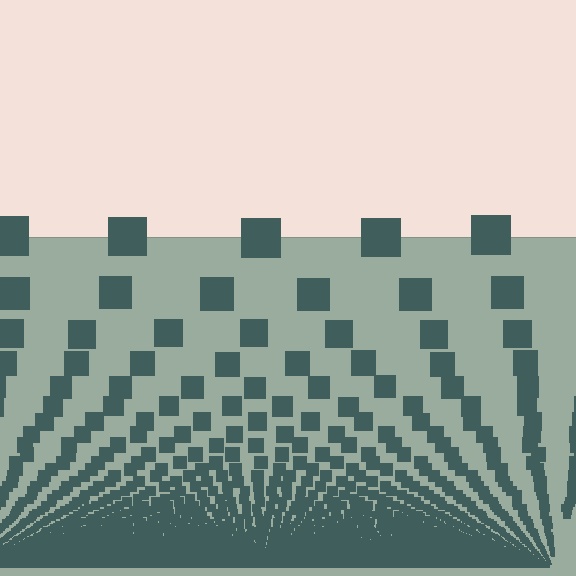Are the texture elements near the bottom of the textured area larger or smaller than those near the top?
Smaller. The gradient is inverted — elements near the bottom are smaller and denser.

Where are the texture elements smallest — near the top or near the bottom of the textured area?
Near the bottom.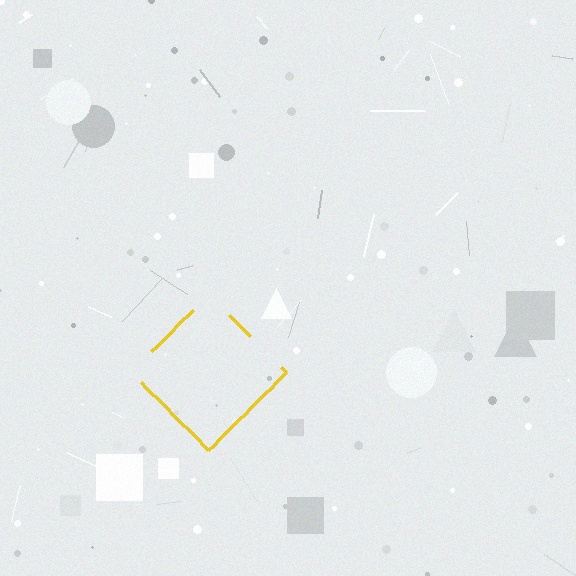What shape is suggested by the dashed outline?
The dashed outline suggests a diamond.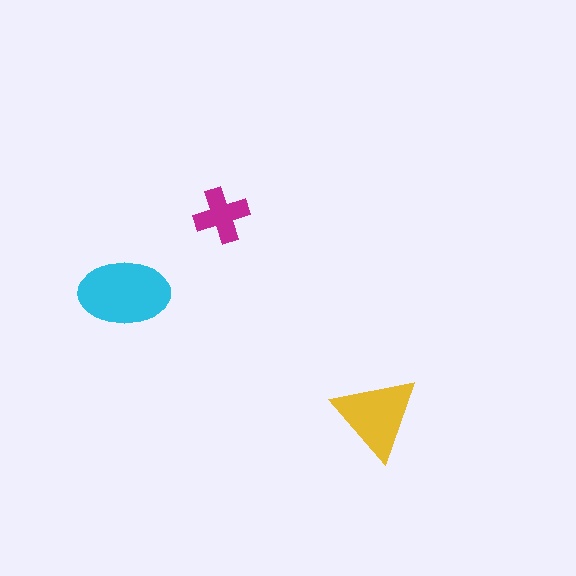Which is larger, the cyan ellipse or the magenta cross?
The cyan ellipse.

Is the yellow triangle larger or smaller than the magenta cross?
Larger.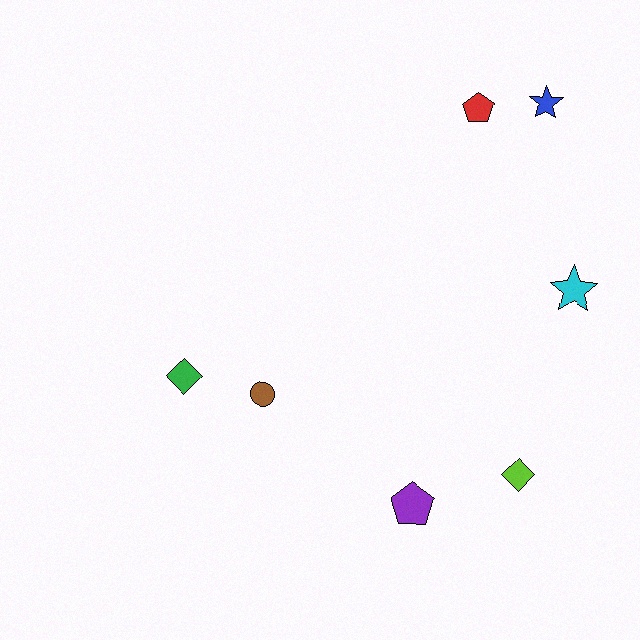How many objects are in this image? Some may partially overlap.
There are 7 objects.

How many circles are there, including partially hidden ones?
There is 1 circle.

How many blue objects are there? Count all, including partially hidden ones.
There is 1 blue object.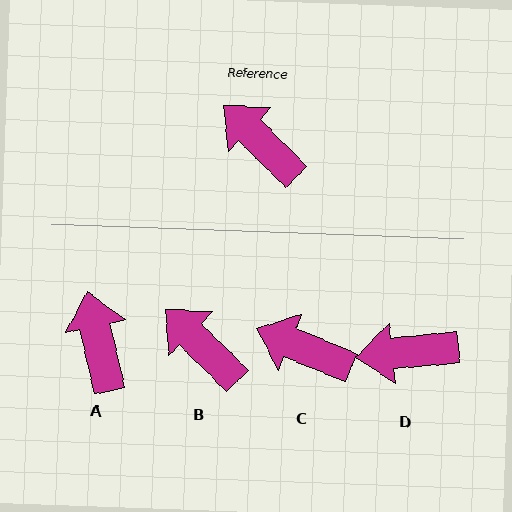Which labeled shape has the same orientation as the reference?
B.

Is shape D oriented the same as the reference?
No, it is off by about 50 degrees.